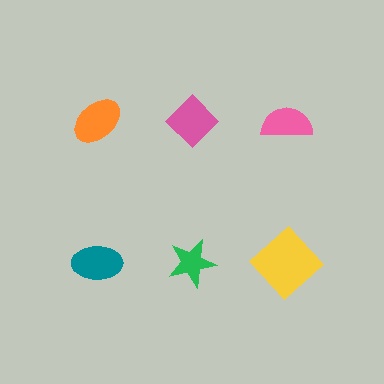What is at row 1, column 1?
An orange ellipse.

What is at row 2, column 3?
A yellow diamond.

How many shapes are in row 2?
3 shapes.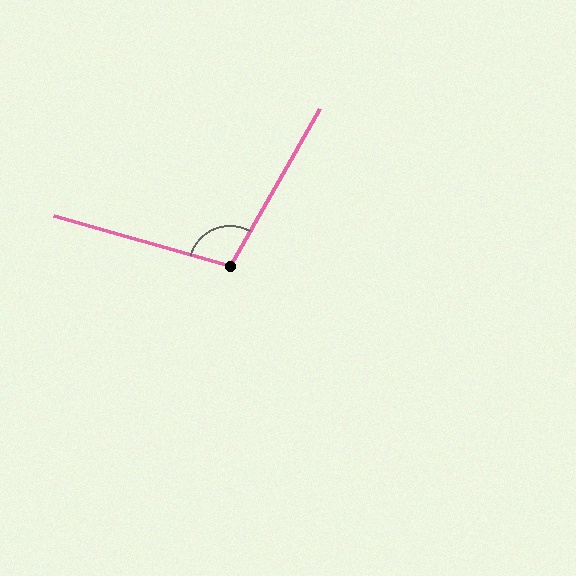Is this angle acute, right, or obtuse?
It is obtuse.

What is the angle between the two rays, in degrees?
Approximately 104 degrees.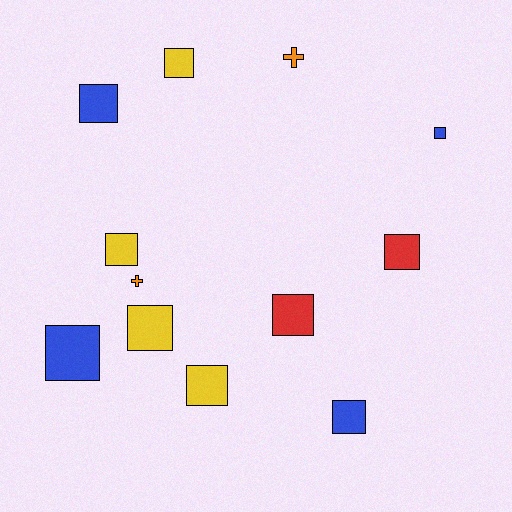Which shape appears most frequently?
Square, with 10 objects.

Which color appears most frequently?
Blue, with 4 objects.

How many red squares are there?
There are 2 red squares.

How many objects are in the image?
There are 12 objects.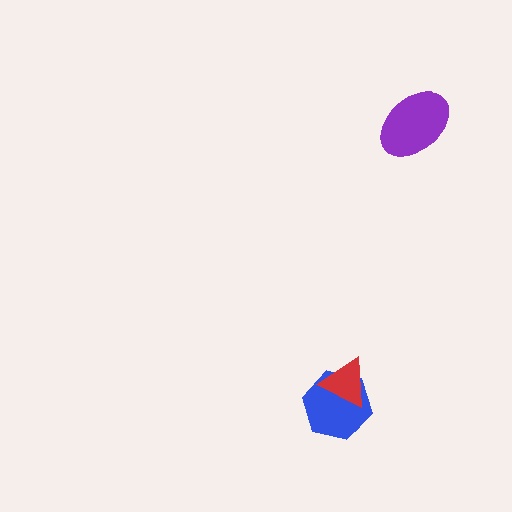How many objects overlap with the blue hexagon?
1 object overlaps with the blue hexagon.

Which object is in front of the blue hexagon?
The red triangle is in front of the blue hexagon.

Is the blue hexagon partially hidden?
Yes, it is partially covered by another shape.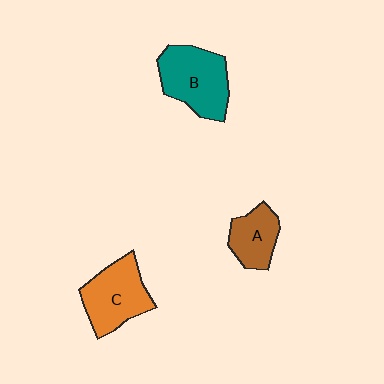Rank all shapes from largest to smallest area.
From largest to smallest: B (teal), C (orange), A (brown).